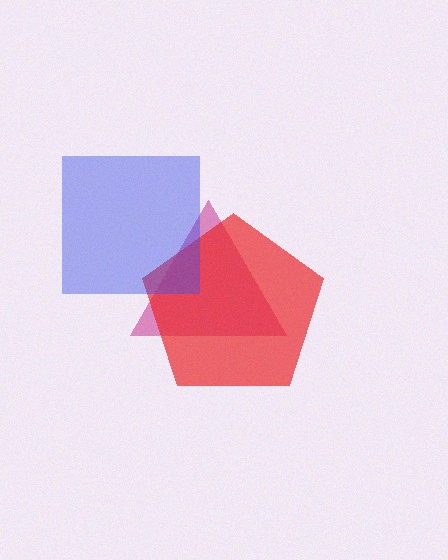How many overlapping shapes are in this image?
There are 3 overlapping shapes in the image.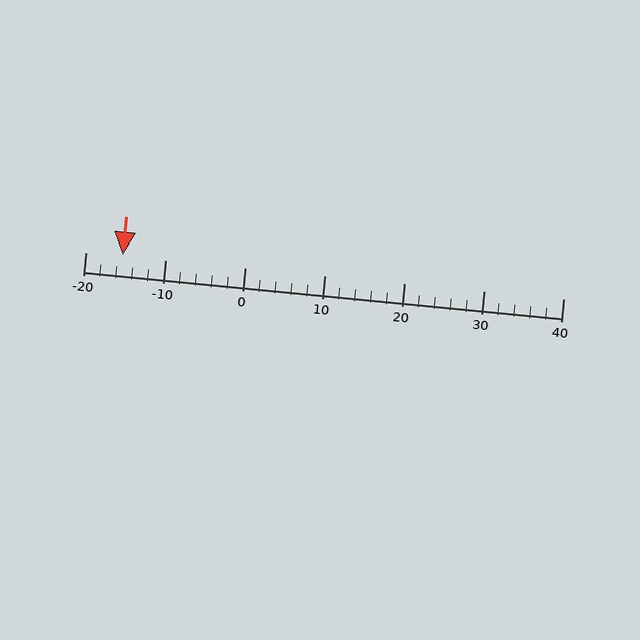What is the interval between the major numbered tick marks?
The major tick marks are spaced 10 units apart.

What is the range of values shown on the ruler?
The ruler shows values from -20 to 40.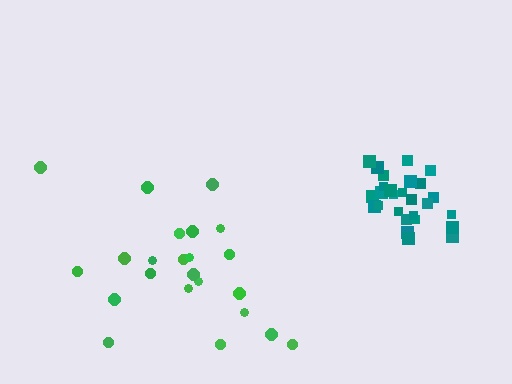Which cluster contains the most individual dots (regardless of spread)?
Teal (27).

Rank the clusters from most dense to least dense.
teal, green.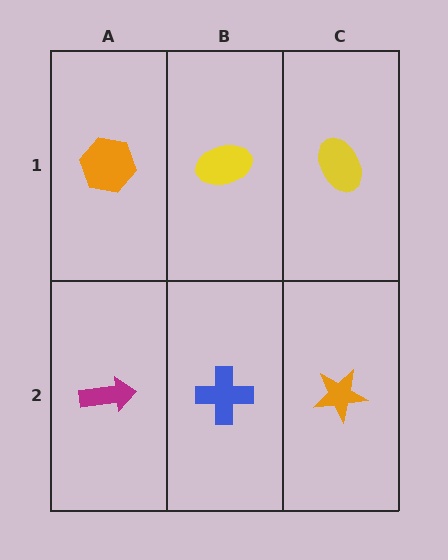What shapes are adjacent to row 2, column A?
An orange hexagon (row 1, column A), a blue cross (row 2, column B).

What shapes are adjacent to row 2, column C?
A yellow ellipse (row 1, column C), a blue cross (row 2, column B).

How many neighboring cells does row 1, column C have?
2.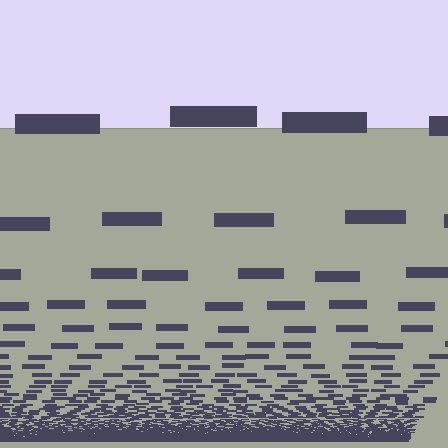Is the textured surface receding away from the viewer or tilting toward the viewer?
The surface appears to tilt toward the viewer. Texture elements get larger and sparser toward the top.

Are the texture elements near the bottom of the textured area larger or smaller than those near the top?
Smaller. The gradient is inverted — elements near the bottom are smaller and denser.